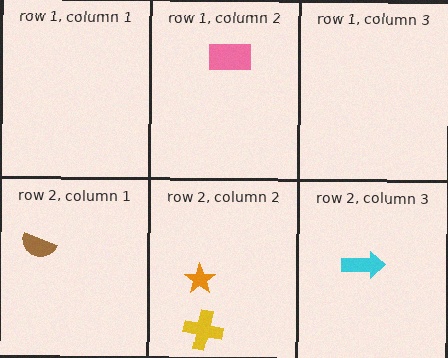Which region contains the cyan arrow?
The row 2, column 3 region.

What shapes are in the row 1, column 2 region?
The pink rectangle.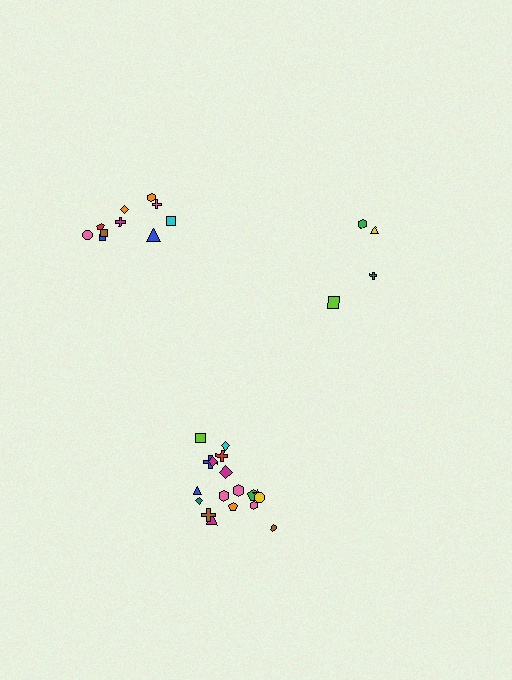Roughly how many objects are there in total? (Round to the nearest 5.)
Roughly 30 objects in total.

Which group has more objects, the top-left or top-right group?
The top-left group.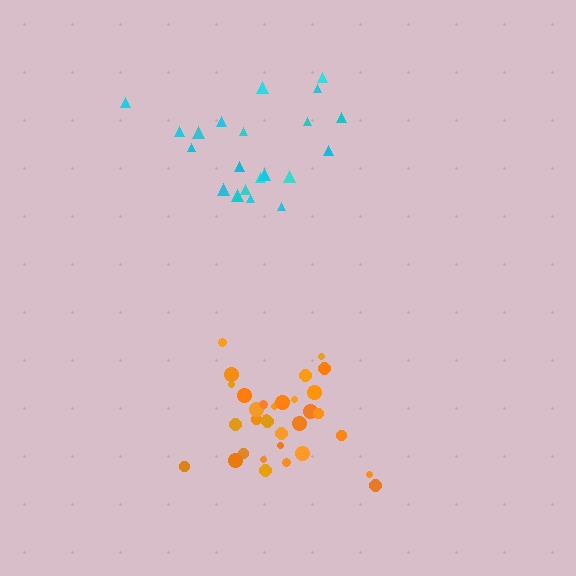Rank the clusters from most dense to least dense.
orange, cyan.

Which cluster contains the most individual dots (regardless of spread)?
Orange (33).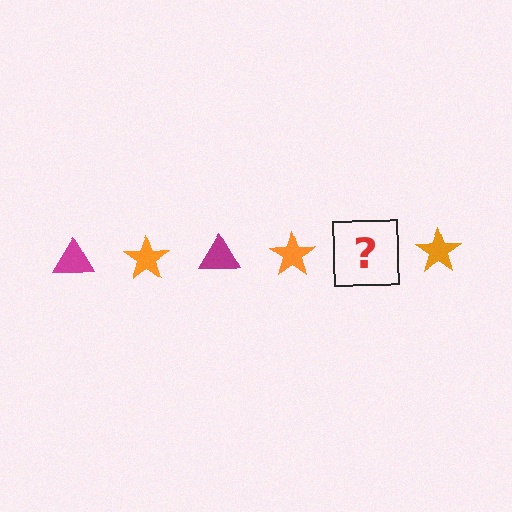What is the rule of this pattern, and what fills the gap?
The rule is that the pattern alternates between magenta triangle and orange star. The gap should be filled with a magenta triangle.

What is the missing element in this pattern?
The missing element is a magenta triangle.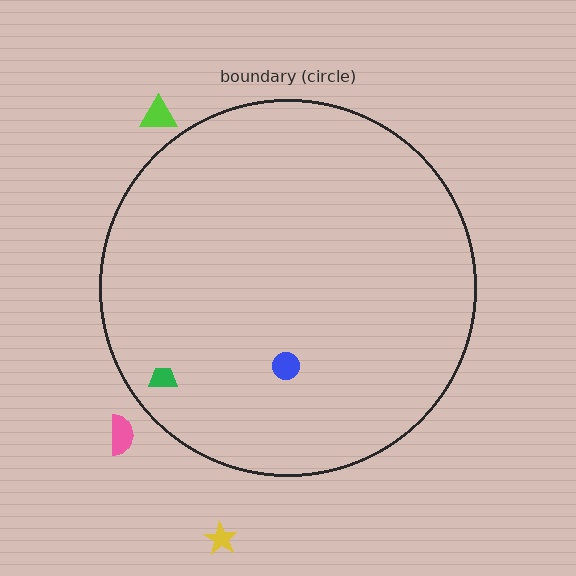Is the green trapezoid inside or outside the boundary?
Inside.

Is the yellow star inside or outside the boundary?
Outside.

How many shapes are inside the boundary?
2 inside, 3 outside.